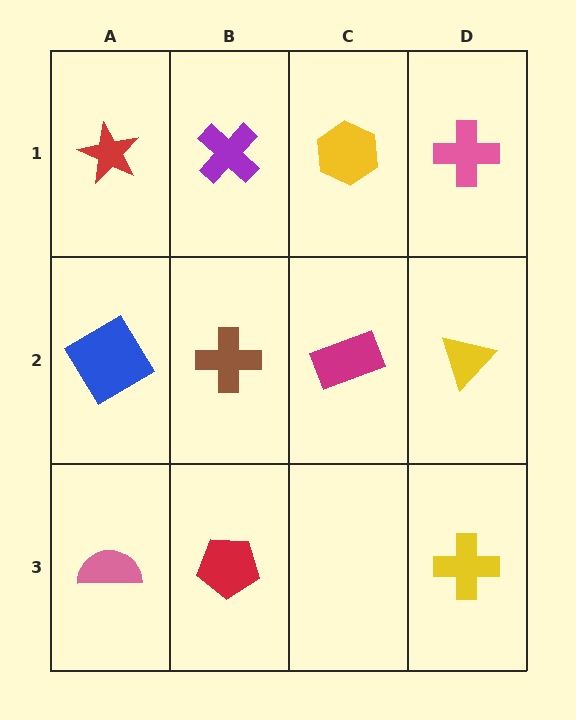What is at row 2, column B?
A brown cross.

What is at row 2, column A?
A blue diamond.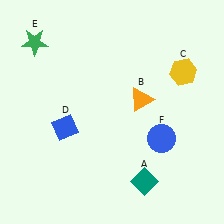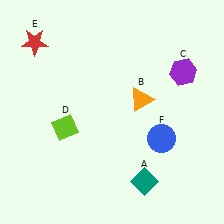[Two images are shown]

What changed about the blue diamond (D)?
In Image 1, D is blue. In Image 2, it changed to lime.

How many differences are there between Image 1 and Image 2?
There are 3 differences between the two images.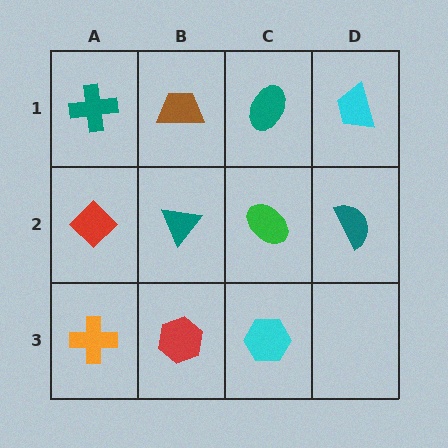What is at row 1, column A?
A teal cross.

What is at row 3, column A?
An orange cross.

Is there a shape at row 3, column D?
No, that cell is empty.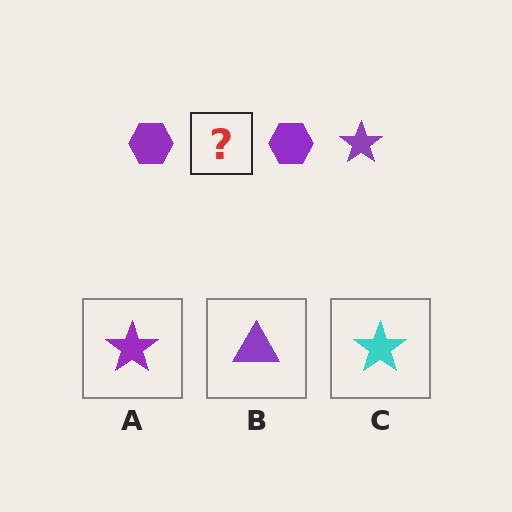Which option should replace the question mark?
Option A.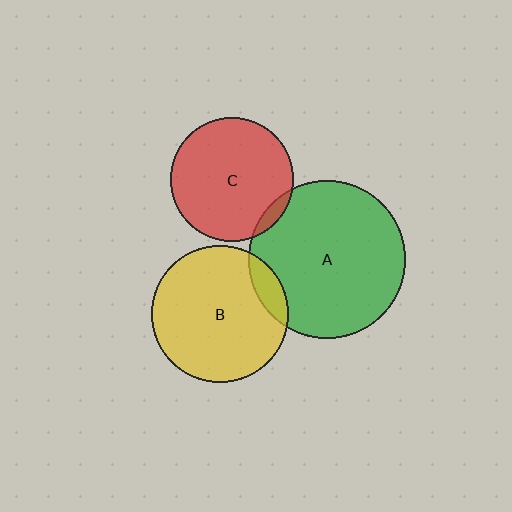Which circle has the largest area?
Circle A (green).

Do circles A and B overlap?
Yes.